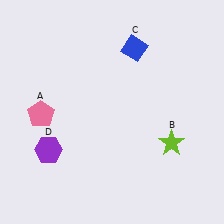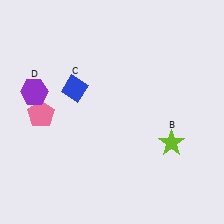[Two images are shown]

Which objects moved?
The objects that moved are: the blue diamond (C), the purple hexagon (D).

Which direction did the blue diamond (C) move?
The blue diamond (C) moved left.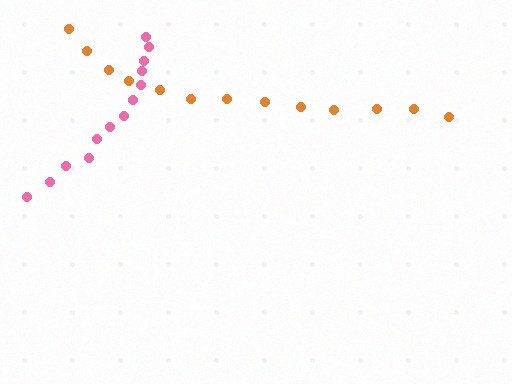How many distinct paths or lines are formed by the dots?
There are 2 distinct paths.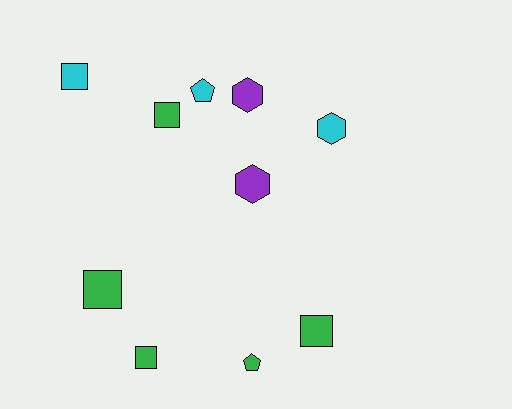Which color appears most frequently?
Green, with 5 objects.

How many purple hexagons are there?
There are 2 purple hexagons.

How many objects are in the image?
There are 10 objects.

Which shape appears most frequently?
Square, with 5 objects.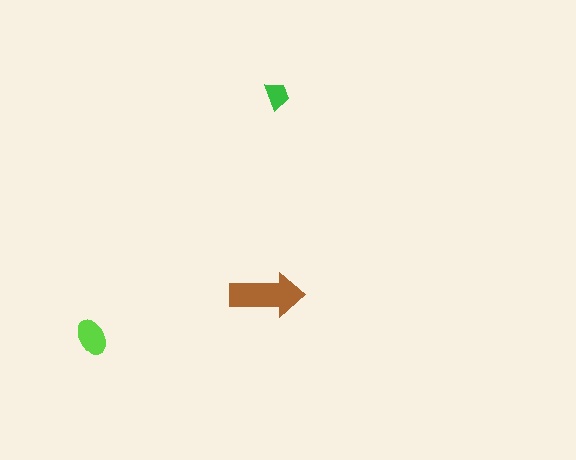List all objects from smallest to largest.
The green trapezoid, the lime ellipse, the brown arrow.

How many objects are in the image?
There are 3 objects in the image.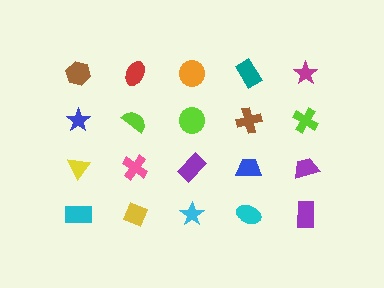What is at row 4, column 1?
A cyan rectangle.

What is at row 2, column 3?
A lime circle.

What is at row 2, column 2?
A lime semicircle.